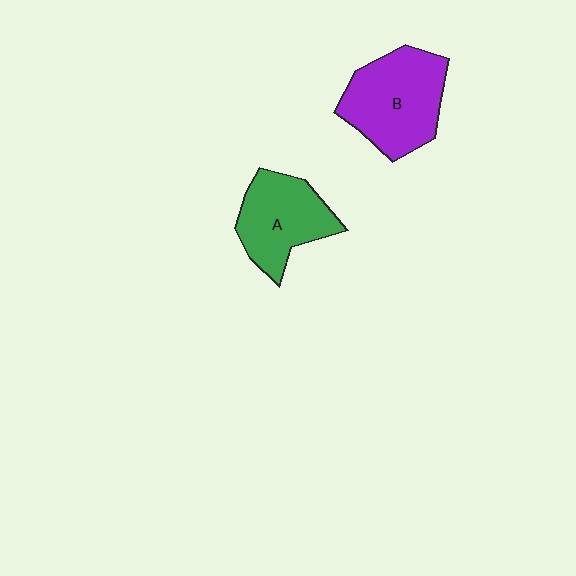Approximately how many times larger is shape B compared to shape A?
Approximately 1.2 times.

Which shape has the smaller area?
Shape A (green).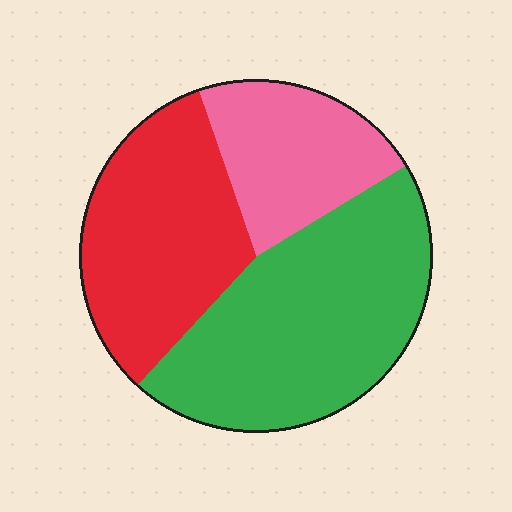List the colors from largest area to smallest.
From largest to smallest: green, red, pink.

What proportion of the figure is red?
Red covers around 35% of the figure.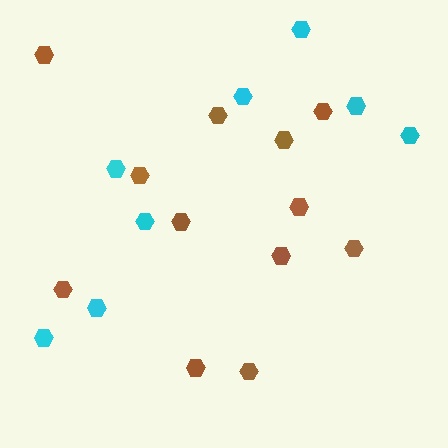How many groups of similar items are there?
There are 2 groups: one group of brown hexagons (12) and one group of cyan hexagons (8).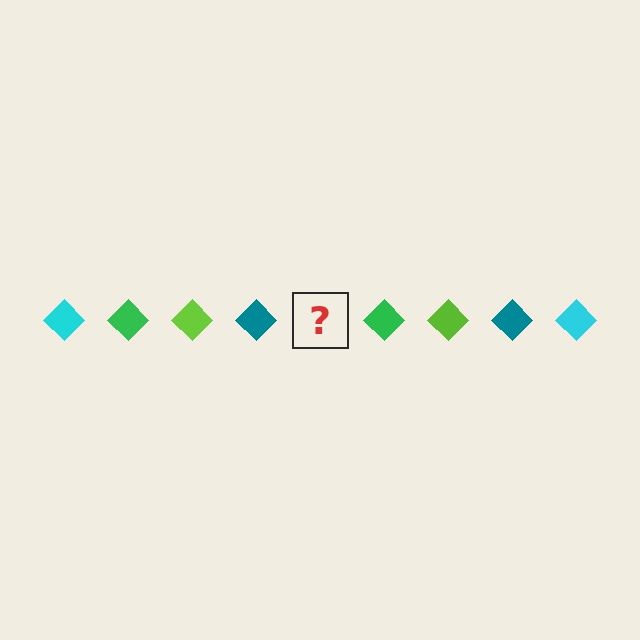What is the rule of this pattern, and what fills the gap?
The rule is that the pattern cycles through cyan, green, lime, teal diamonds. The gap should be filled with a cyan diamond.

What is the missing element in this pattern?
The missing element is a cyan diamond.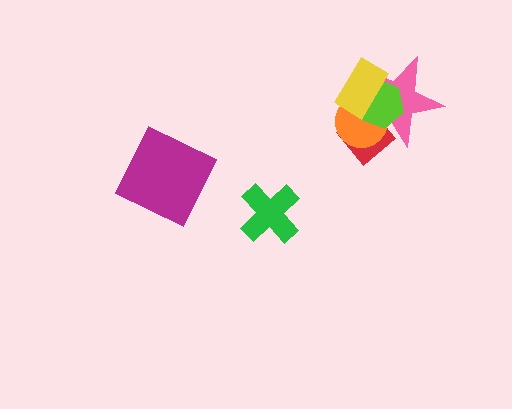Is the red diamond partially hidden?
Yes, it is partially covered by another shape.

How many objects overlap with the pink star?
4 objects overlap with the pink star.